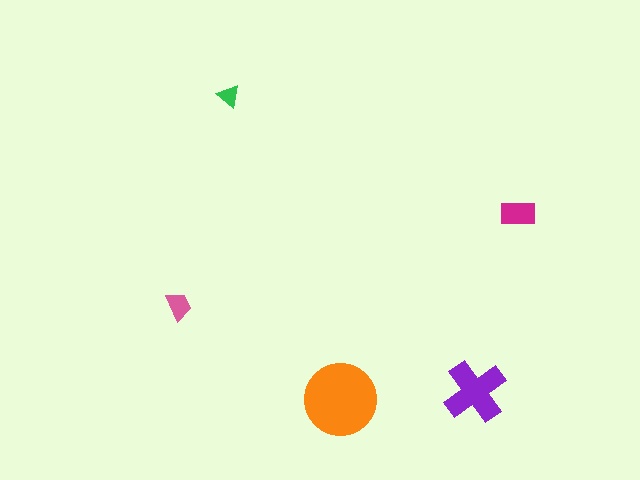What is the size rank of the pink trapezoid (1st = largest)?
4th.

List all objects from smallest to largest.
The green triangle, the pink trapezoid, the magenta rectangle, the purple cross, the orange circle.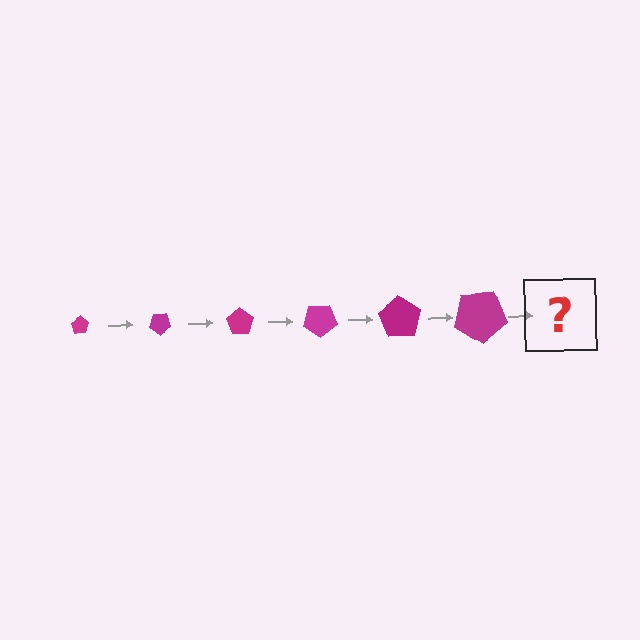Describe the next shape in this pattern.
It should be a pentagon, larger than the previous one and rotated 210 degrees from the start.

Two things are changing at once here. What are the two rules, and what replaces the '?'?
The two rules are that the pentagon grows larger each step and it rotates 35 degrees each step. The '?' should be a pentagon, larger than the previous one and rotated 210 degrees from the start.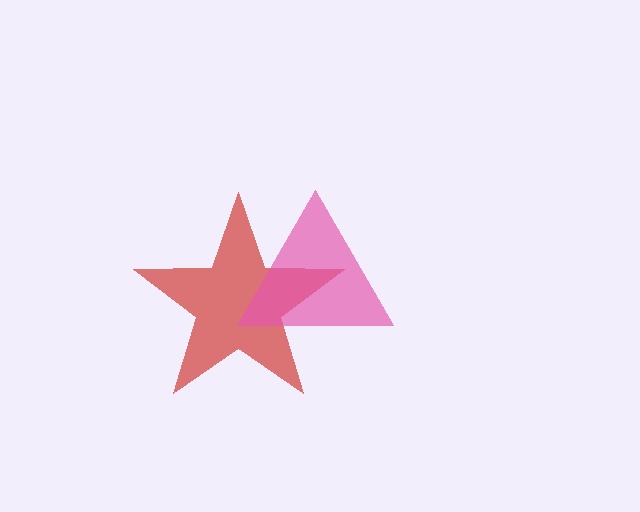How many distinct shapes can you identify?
There are 2 distinct shapes: a red star, a pink triangle.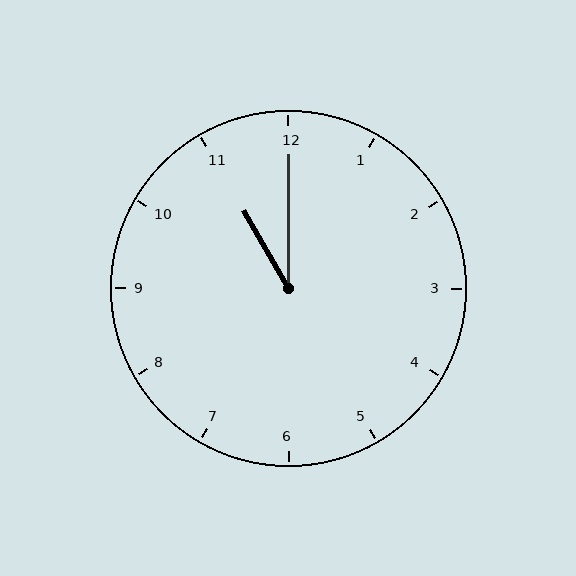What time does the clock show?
11:00.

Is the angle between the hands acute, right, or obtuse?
It is acute.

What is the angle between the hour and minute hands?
Approximately 30 degrees.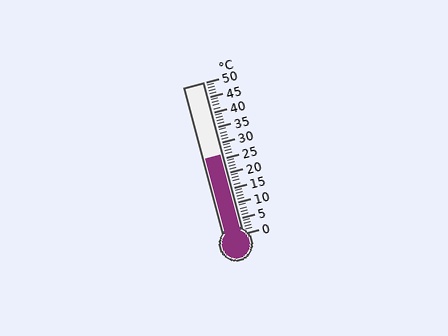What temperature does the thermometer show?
The thermometer shows approximately 26°C.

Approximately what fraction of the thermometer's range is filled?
The thermometer is filled to approximately 50% of its range.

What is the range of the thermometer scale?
The thermometer scale ranges from 0°C to 50°C.